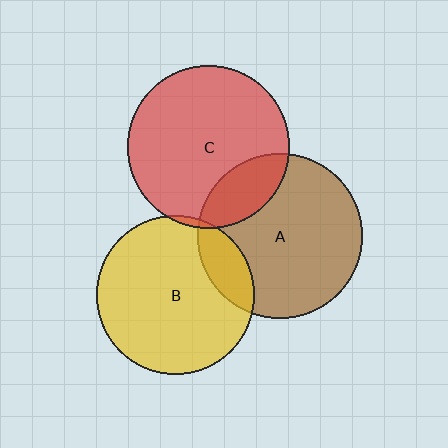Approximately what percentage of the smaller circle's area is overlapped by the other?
Approximately 20%.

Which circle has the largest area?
Circle A (brown).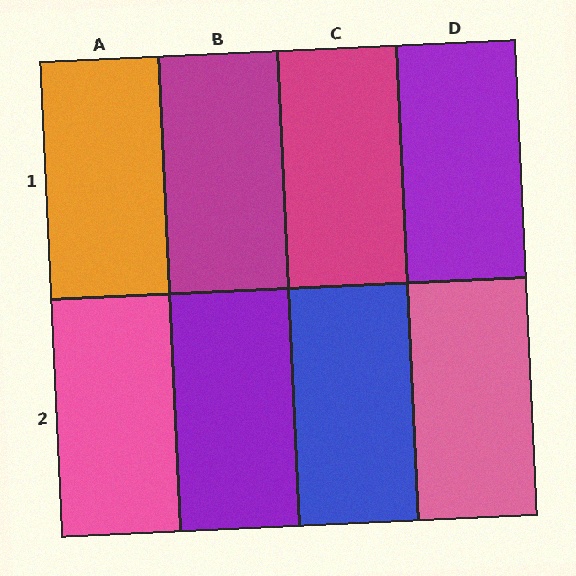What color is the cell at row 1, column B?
Magenta.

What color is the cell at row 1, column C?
Magenta.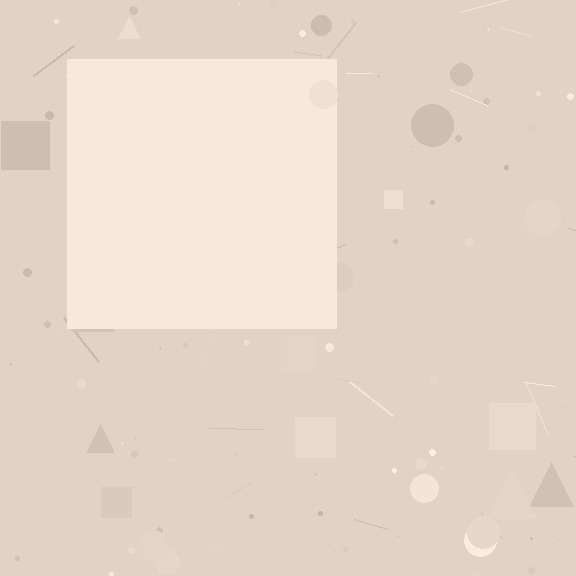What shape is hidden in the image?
A square is hidden in the image.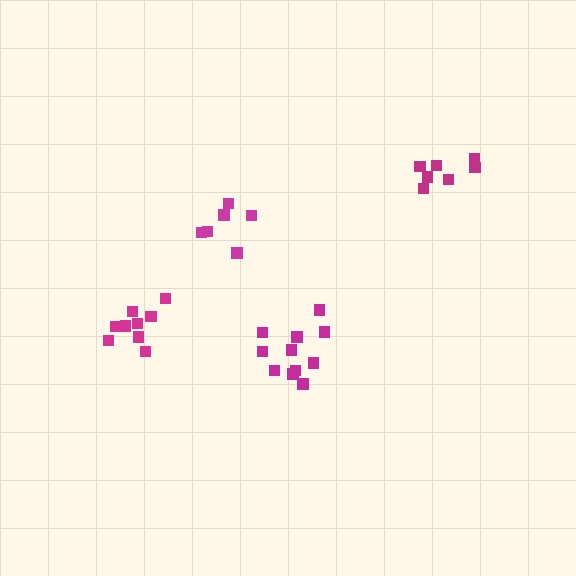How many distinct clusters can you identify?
There are 4 distinct clusters.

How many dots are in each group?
Group 1: 11 dots, Group 2: 7 dots, Group 3: 9 dots, Group 4: 6 dots (33 total).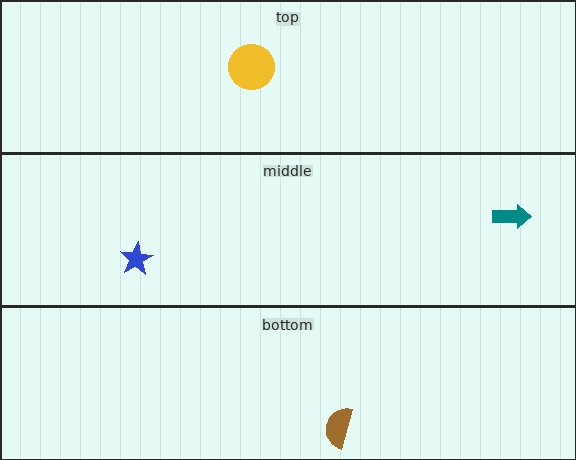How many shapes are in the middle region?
2.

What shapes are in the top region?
The yellow circle.